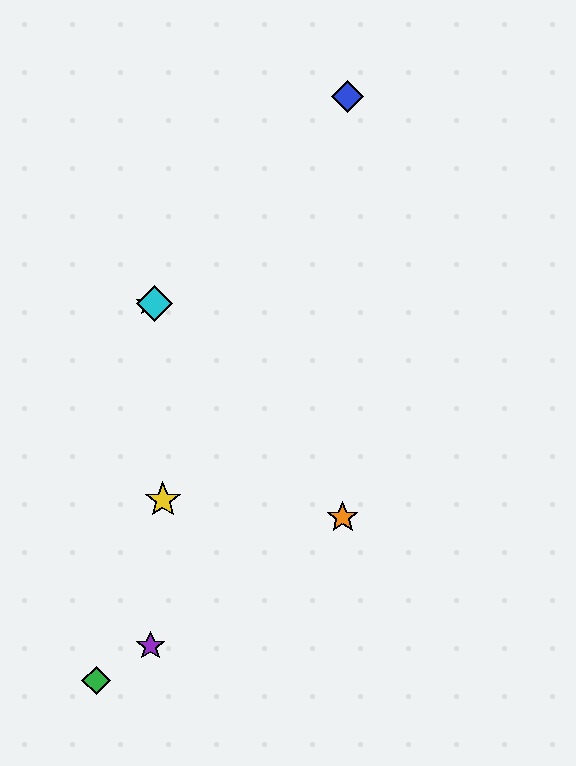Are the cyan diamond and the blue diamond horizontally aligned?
No, the cyan diamond is at y≈304 and the blue diamond is at y≈97.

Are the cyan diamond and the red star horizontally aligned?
Yes, both are at y≈304.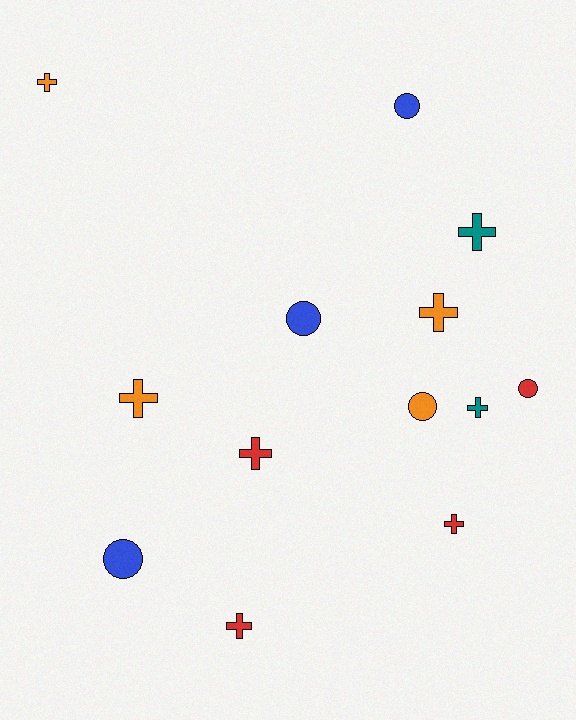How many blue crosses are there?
There are no blue crosses.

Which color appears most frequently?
Red, with 4 objects.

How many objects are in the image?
There are 13 objects.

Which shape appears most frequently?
Cross, with 8 objects.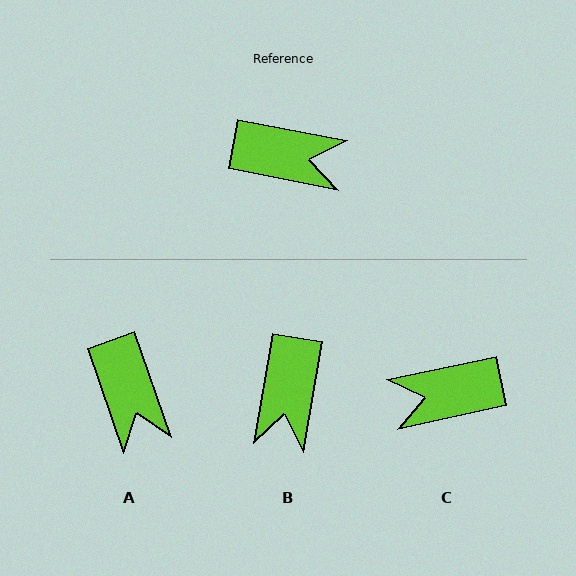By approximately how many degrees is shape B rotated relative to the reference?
Approximately 89 degrees clockwise.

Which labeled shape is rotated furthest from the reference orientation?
C, about 157 degrees away.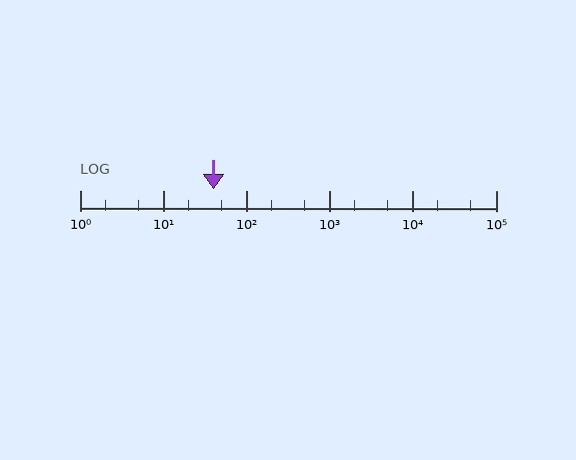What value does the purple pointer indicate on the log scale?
The pointer indicates approximately 40.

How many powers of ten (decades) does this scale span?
The scale spans 5 decades, from 1 to 100000.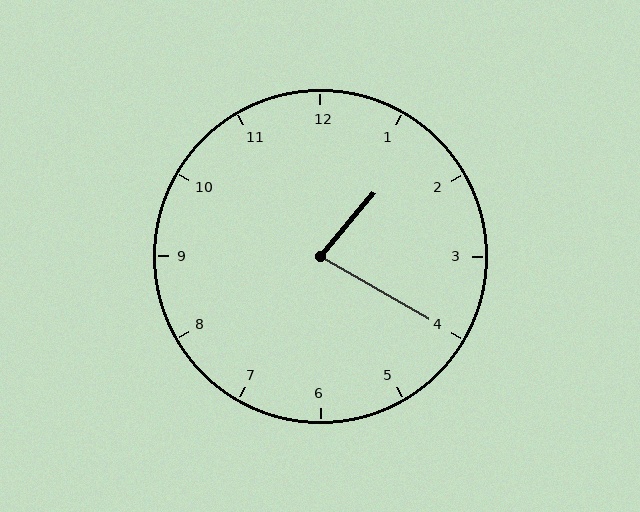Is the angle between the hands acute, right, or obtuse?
It is acute.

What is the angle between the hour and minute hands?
Approximately 80 degrees.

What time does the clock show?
1:20.